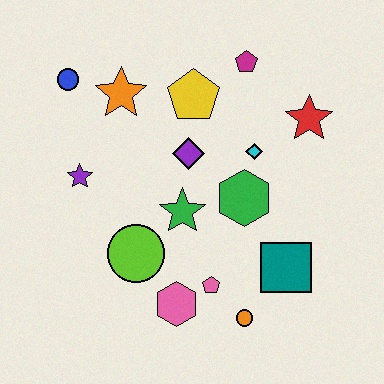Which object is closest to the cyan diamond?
The green hexagon is closest to the cyan diamond.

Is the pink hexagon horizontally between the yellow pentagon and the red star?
No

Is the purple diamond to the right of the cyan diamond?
No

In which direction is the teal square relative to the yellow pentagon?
The teal square is below the yellow pentagon.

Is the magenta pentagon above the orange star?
Yes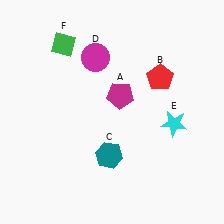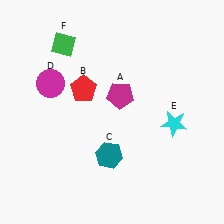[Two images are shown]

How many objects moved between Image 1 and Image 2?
2 objects moved between the two images.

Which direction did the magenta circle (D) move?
The magenta circle (D) moved left.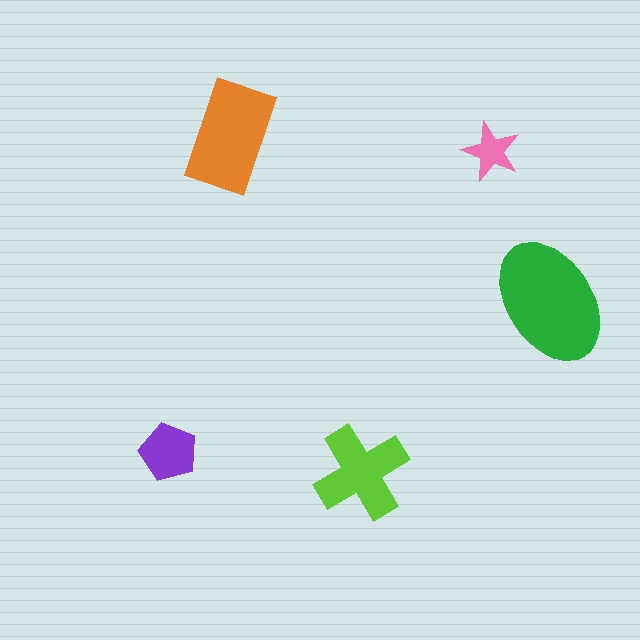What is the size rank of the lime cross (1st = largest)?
3rd.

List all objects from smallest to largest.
The pink star, the purple pentagon, the lime cross, the orange rectangle, the green ellipse.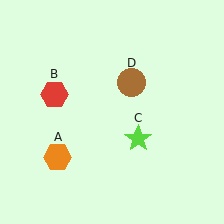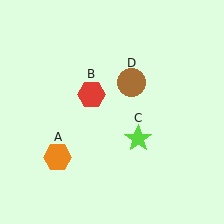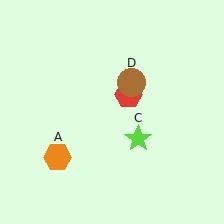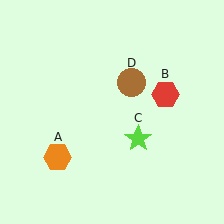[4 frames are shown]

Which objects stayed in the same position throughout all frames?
Orange hexagon (object A) and lime star (object C) and brown circle (object D) remained stationary.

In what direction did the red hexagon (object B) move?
The red hexagon (object B) moved right.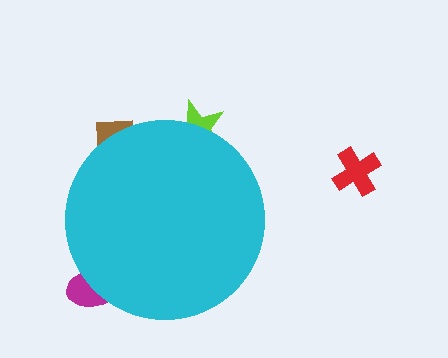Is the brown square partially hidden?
Yes, the brown square is partially hidden behind the cyan circle.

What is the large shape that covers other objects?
A cyan circle.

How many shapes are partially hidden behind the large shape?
3 shapes are partially hidden.